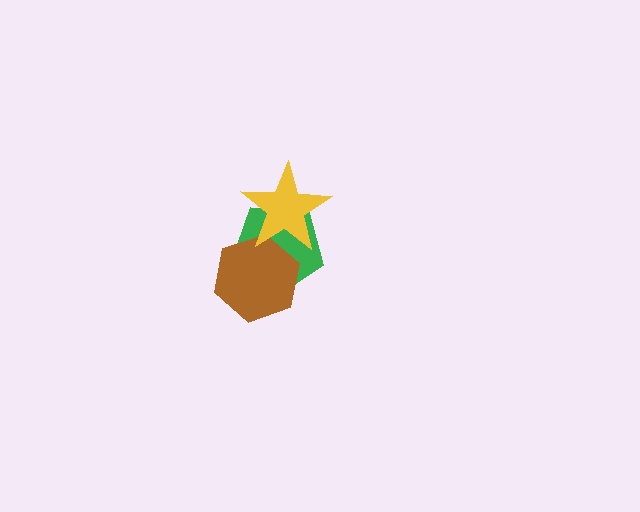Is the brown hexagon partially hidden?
Yes, it is partially covered by another shape.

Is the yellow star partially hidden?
No, no other shape covers it.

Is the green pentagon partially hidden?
Yes, it is partially covered by another shape.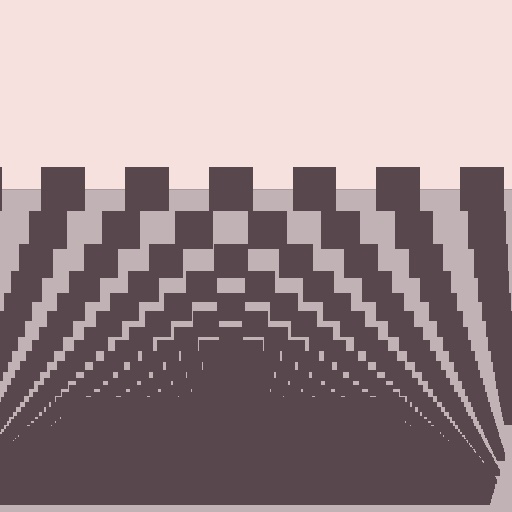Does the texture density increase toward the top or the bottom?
Density increases toward the bottom.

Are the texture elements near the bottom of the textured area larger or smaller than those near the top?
Smaller. The gradient is inverted — elements near the bottom are smaller and denser.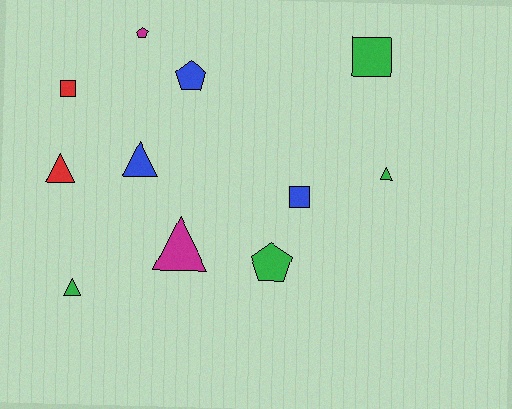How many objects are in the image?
There are 11 objects.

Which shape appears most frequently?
Triangle, with 5 objects.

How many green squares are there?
There is 1 green square.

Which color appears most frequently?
Green, with 4 objects.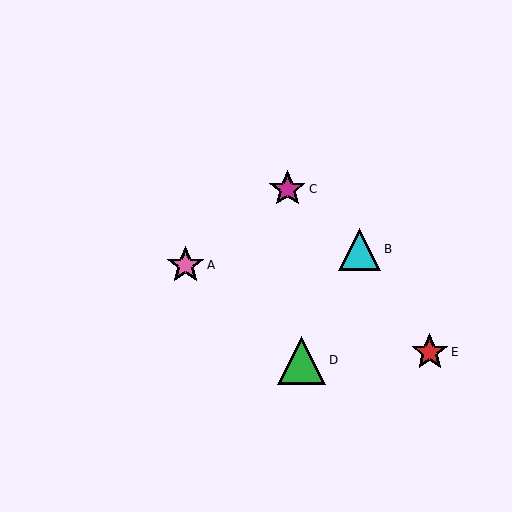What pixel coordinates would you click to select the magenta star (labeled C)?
Click at (287, 189) to select the magenta star C.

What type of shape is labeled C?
Shape C is a magenta star.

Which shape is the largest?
The green triangle (labeled D) is the largest.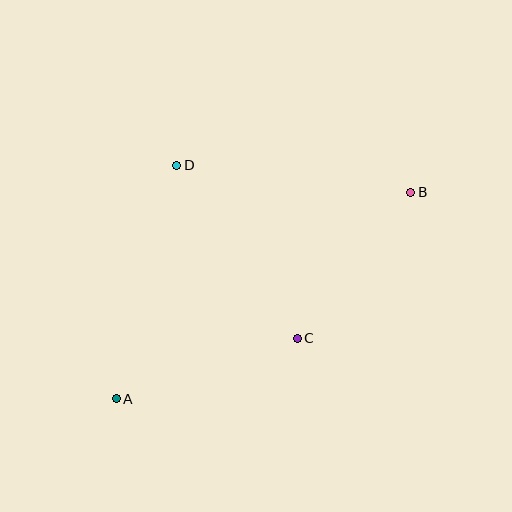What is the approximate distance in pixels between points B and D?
The distance between B and D is approximately 236 pixels.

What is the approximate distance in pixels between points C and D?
The distance between C and D is approximately 211 pixels.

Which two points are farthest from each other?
Points A and B are farthest from each other.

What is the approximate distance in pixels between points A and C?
The distance between A and C is approximately 191 pixels.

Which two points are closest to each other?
Points B and C are closest to each other.